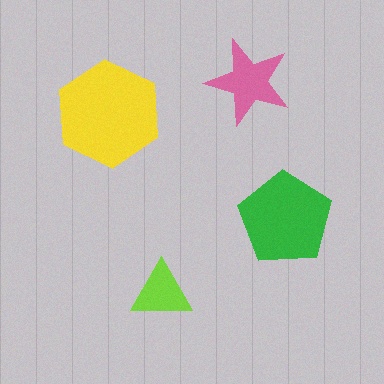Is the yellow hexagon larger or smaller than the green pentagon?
Larger.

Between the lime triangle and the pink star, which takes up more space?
The pink star.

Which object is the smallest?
The lime triangle.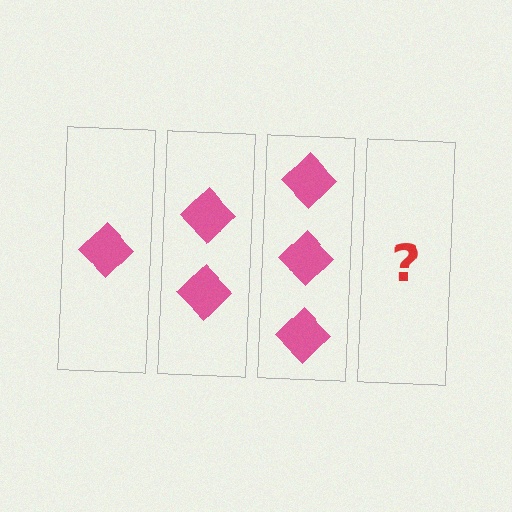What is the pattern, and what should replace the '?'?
The pattern is that each step adds one more diamond. The '?' should be 4 diamonds.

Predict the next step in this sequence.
The next step is 4 diamonds.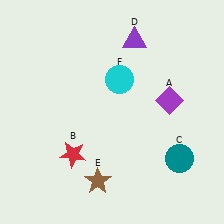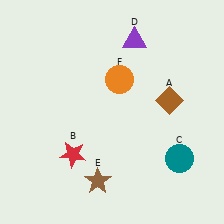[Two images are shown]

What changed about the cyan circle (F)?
In Image 1, F is cyan. In Image 2, it changed to orange.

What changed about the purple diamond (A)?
In Image 1, A is purple. In Image 2, it changed to brown.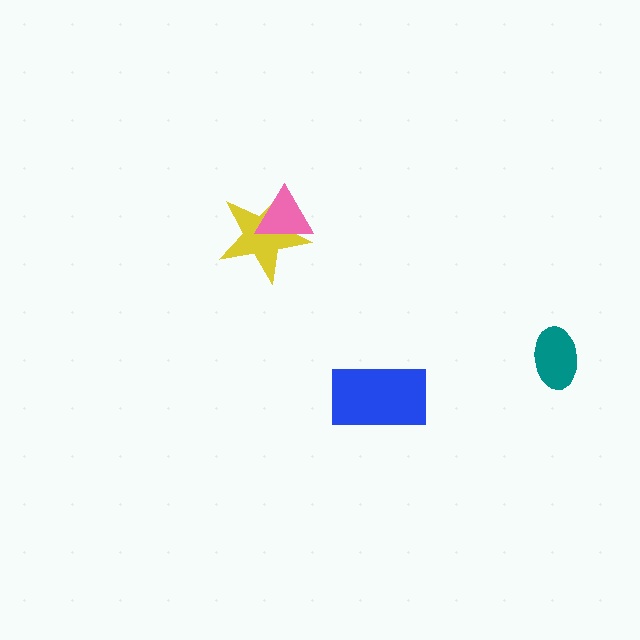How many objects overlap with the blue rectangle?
0 objects overlap with the blue rectangle.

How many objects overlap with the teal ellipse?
0 objects overlap with the teal ellipse.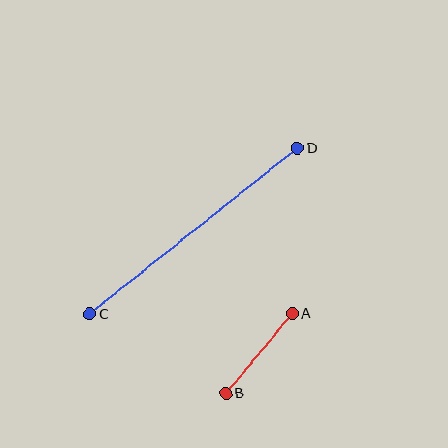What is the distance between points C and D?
The distance is approximately 266 pixels.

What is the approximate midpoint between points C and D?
The midpoint is at approximately (194, 231) pixels.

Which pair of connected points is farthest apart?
Points C and D are farthest apart.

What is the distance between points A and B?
The distance is approximately 103 pixels.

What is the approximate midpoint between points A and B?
The midpoint is at approximately (259, 353) pixels.